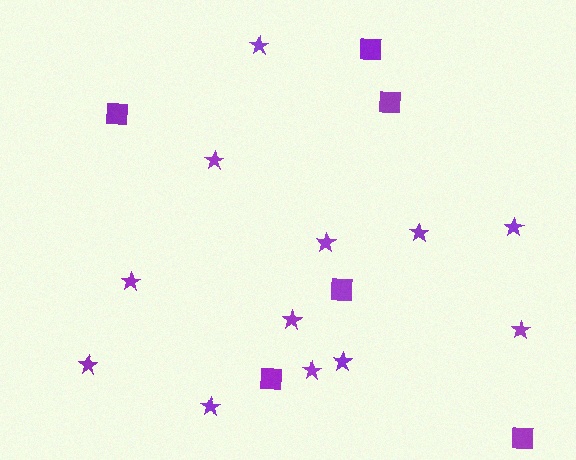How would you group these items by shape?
There are 2 groups: one group of stars (12) and one group of squares (6).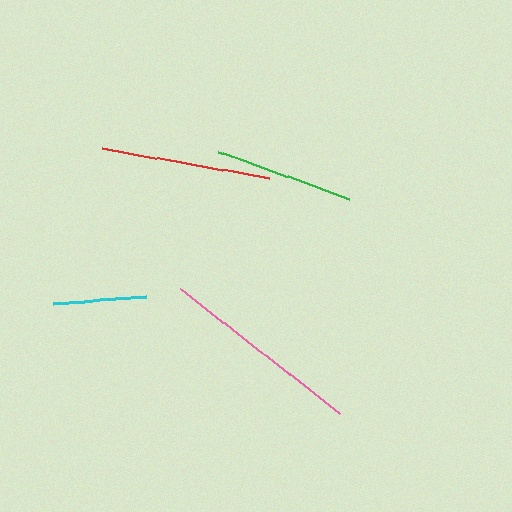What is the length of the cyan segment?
The cyan segment is approximately 93 pixels long.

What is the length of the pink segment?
The pink segment is approximately 203 pixels long.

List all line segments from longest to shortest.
From longest to shortest: pink, red, green, cyan.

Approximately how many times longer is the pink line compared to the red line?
The pink line is approximately 1.2 times the length of the red line.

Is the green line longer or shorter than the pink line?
The pink line is longer than the green line.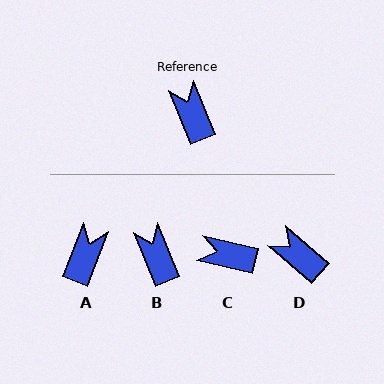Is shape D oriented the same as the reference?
No, it is off by about 27 degrees.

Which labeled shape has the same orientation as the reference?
B.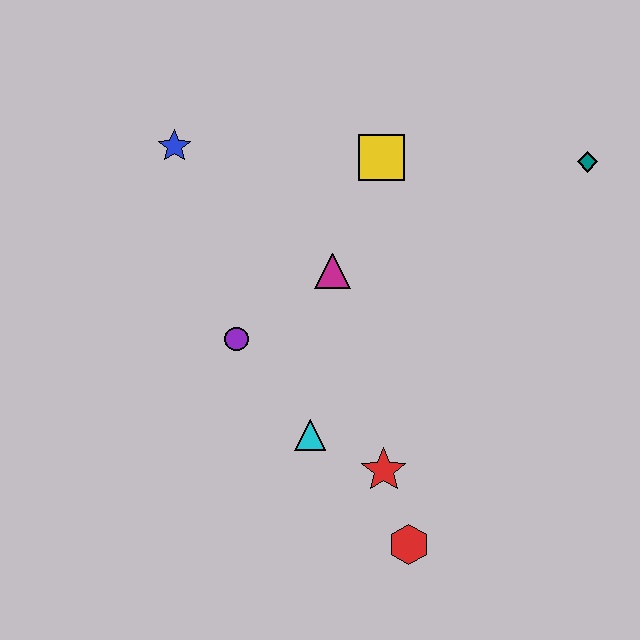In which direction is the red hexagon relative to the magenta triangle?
The red hexagon is below the magenta triangle.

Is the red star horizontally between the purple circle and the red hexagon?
Yes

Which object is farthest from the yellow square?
The red hexagon is farthest from the yellow square.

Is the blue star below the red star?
No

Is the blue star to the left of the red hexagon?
Yes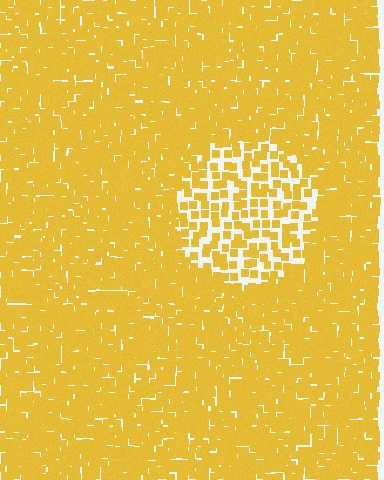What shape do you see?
I see a circle.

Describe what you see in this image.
The image contains small yellow elements arranged at two different densities. A circle-shaped region is visible where the elements are less densely packed than the surrounding area.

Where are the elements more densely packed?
The elements are more densely packed outside the circle boundary.